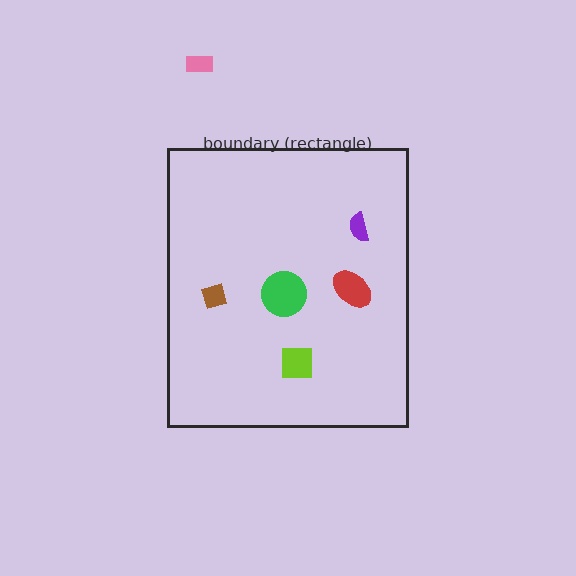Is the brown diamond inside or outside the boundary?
Inside.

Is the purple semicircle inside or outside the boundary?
Inside.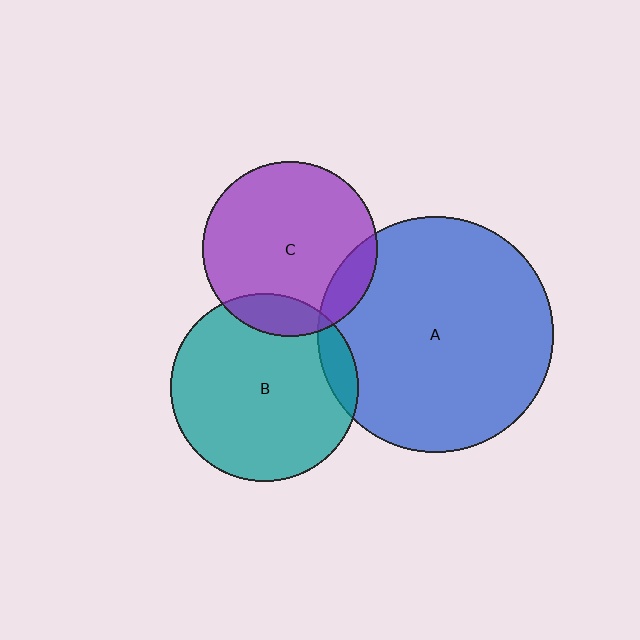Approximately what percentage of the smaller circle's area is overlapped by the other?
Approximately 10%.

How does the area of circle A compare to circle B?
Approximately 1.6 times.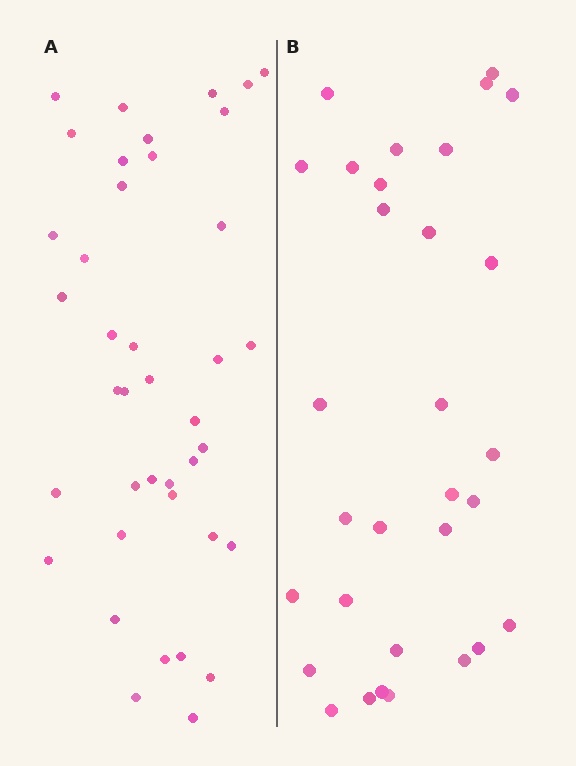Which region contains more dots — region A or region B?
Region A (the left region) has more dots.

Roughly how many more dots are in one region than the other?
Region A has roughly 8 or so more dots than region B.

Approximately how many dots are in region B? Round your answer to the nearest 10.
About 30 dots. (The exact count is 31, which rounds to 30.)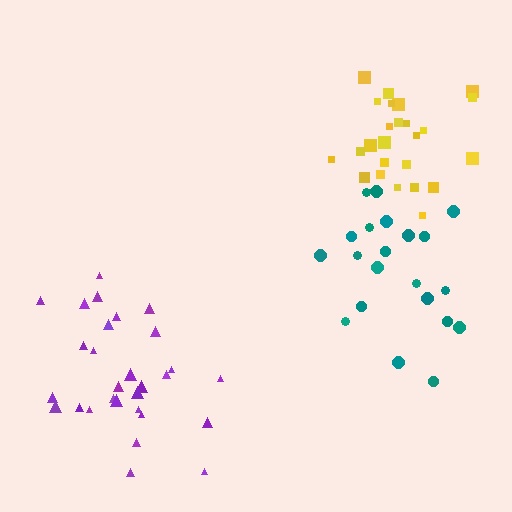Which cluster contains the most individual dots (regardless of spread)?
Purple (29).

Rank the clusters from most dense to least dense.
purple, yellow, teal.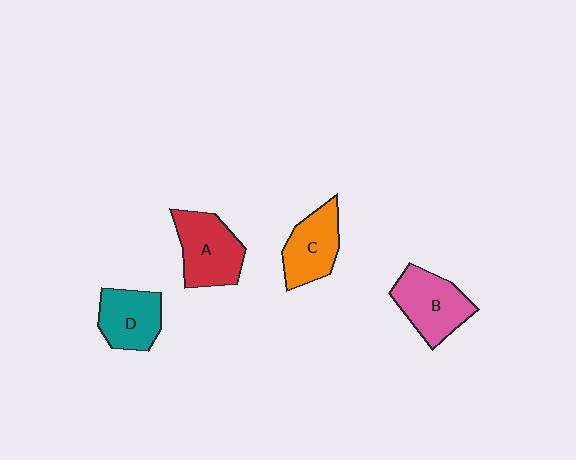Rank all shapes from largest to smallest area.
From largest to smallest: A (red), B (pink), C (orange), D (teal).